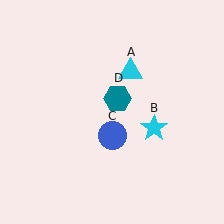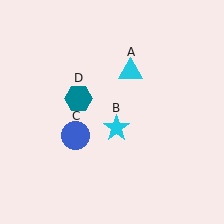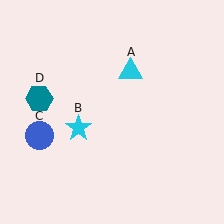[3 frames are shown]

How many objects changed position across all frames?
3 objects changed position: cyan star (object B), blue circle (object C), teal hexagon (object D).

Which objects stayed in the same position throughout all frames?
Cyan triangle (object A) remained stationary.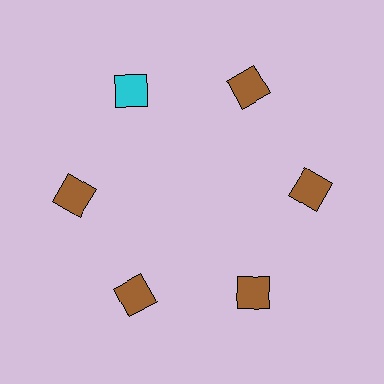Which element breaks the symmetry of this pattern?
The cyan square at roughly the 11 o'clock position breaks the symmetry. All other shapes are brown squares.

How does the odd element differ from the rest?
It has a different color: cyan instead of brown.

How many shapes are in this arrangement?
There are 6 shapes arranged in a ring pattern.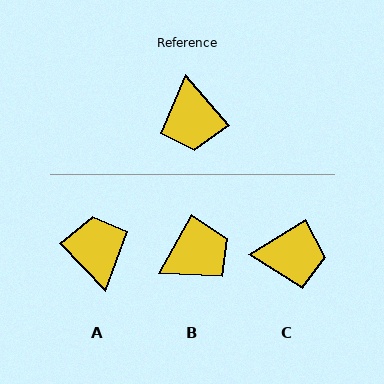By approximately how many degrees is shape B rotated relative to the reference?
Approximately 111 degrees counter-clockwise.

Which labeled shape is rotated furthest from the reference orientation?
A, about 177 degrees away.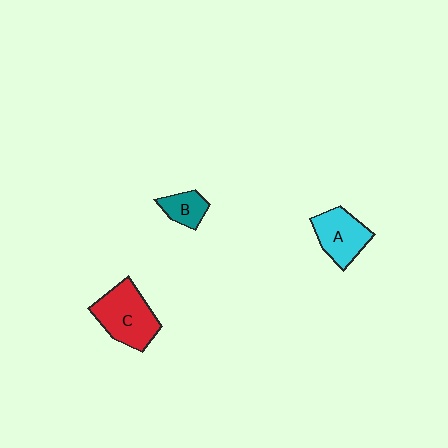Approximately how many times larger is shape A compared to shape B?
Approximately 1.8 times.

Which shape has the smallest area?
Shape B (teal).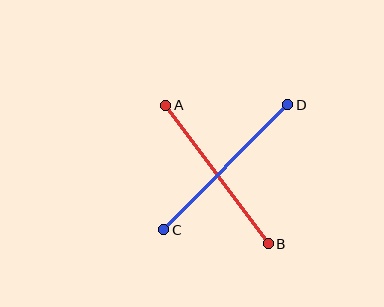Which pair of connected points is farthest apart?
Points C and D are farthest apart.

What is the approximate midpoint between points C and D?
The midpoint is at approximately (226, 167) pixels.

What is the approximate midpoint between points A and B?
The midpoint is at approximately (217, 174) pixels.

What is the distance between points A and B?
The distance is approximately 172 pixels.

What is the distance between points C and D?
The distance is approximately 176 pixels.